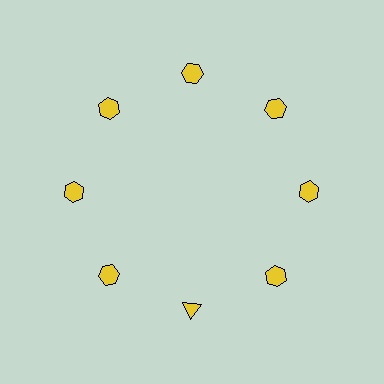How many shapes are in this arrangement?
There are 8 shapes arranged in a ring pattern.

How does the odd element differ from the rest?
It has a different shape: triangle instead of hexagon.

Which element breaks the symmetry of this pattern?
The yellow triangle at roughly the 6 o'clock position breaks the symmetry. All other shapes are yellow hexagons.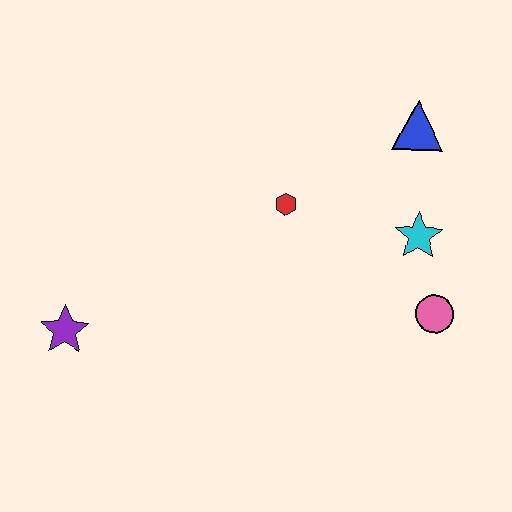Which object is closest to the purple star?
The red hexagon is closest to the purple star.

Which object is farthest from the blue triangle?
The purple star is farthest from the blue triangle.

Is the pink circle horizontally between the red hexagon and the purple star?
No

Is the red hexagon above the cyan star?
Yes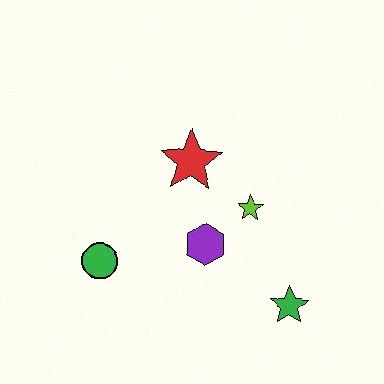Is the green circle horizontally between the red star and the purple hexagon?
No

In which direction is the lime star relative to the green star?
The lime star is above the green star.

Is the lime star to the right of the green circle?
Yes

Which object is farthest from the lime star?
The green circle is farthest from the lime star.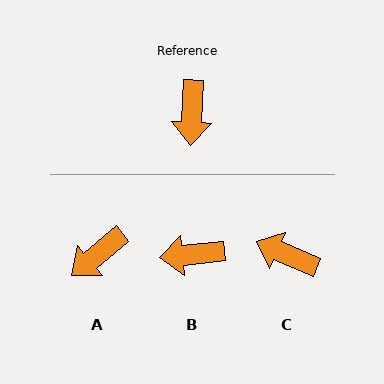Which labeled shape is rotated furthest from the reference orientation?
C, about 110 degrees away.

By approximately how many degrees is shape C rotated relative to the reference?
Approximately 110 degrees clockwise.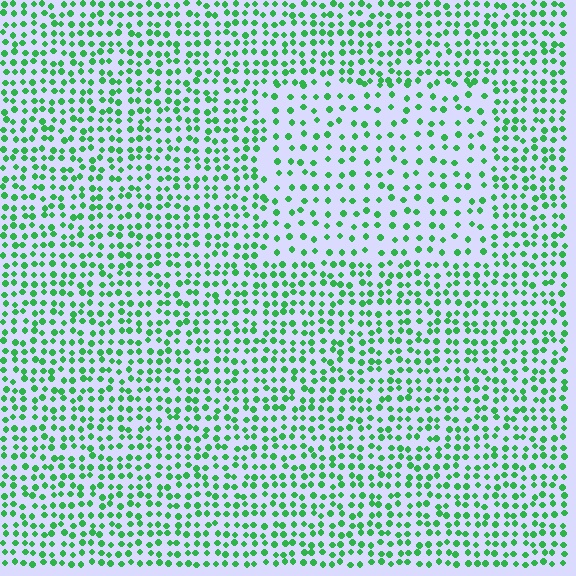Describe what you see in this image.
The image contains small green elements arranged at two different densities. A rectangle-shaped region is visible where the elements are less densely packed than the surrounding area.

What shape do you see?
I see a rectangle.